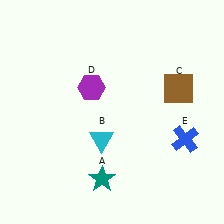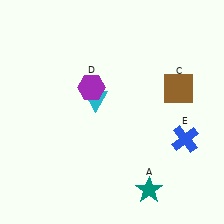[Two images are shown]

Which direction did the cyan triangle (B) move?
The cyan triangle (B) moved up.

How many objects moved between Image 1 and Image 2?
2 objects moved between the two images.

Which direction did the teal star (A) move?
The teal star (A) moved right.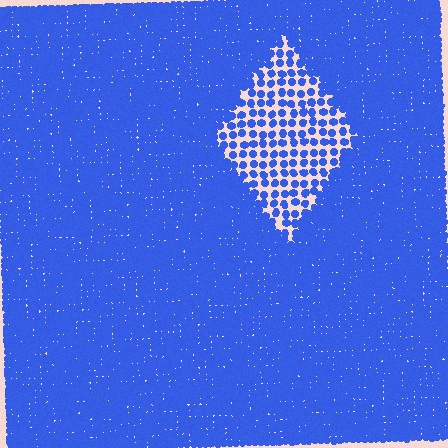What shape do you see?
I see a diamond.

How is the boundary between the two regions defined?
The boundary is defined by a change in element density (approximately 2.7x ratio). All elements are the same color, size, and shape.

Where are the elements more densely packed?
The elements are more densely packed outside the diamond boundary.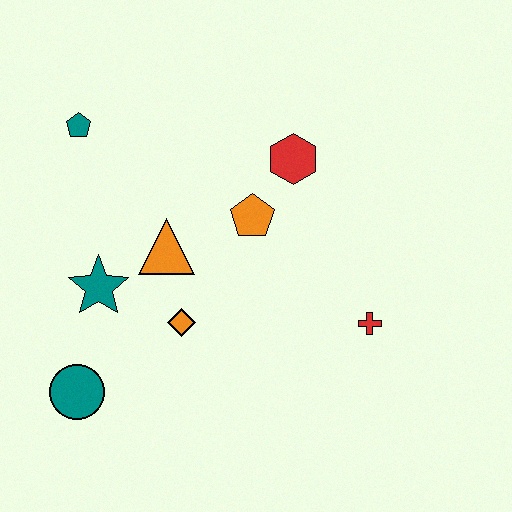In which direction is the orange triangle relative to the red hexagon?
The orange triangle is to the left of the red hexagon.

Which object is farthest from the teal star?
The red cross is farthest from the teal star.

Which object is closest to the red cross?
The orange pentagon is closest to the red cross.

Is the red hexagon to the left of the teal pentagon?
No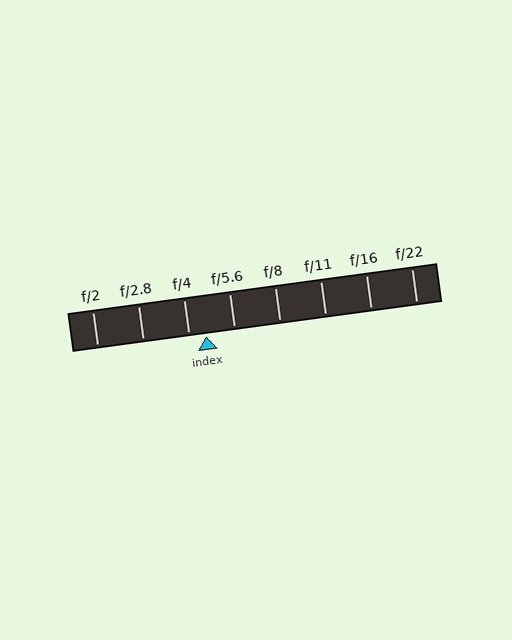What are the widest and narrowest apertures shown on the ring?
The widest aperture shown is f/2 and the narrowest is f/22.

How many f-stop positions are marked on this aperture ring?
There are 8 f-stop positions marked.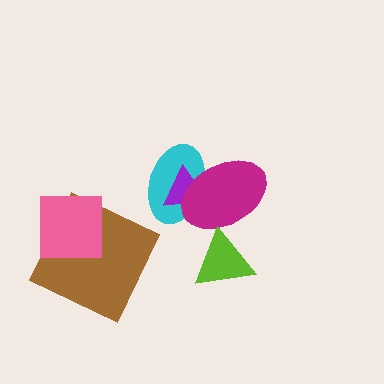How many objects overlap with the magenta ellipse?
3 objects overlap with the magenta ellipse.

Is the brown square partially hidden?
Yes, it is partially covered by another shape.